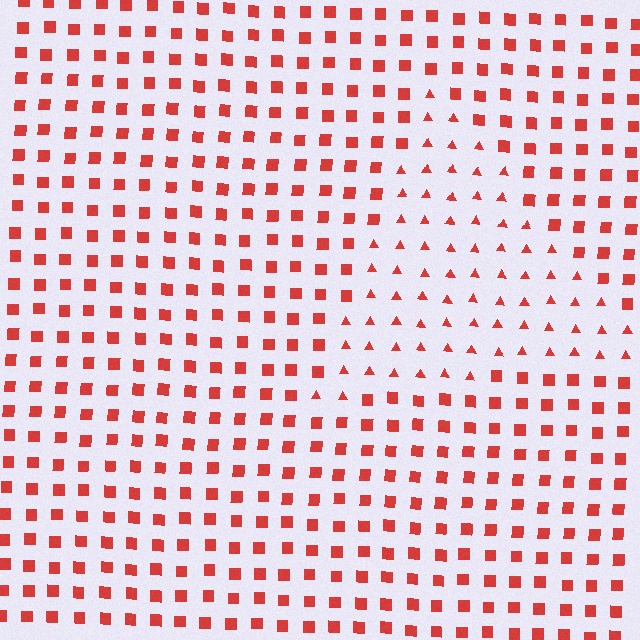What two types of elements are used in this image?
The image uses triangles inside the triangle region and squares outside it.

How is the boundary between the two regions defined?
The boundary is defined by a change in element shape: triangles inside vs. squares outside. All elements share the same color and spacing.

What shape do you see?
I see a triangle.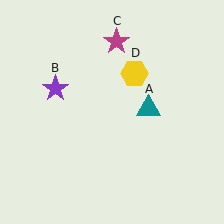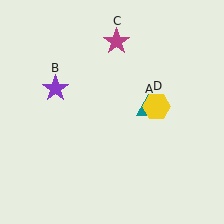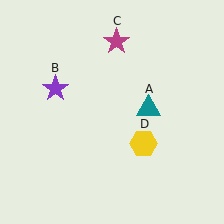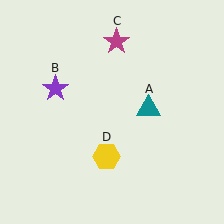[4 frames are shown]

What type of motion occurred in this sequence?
The yellow hexagon (object D) rotated clockwise around the center of the scene.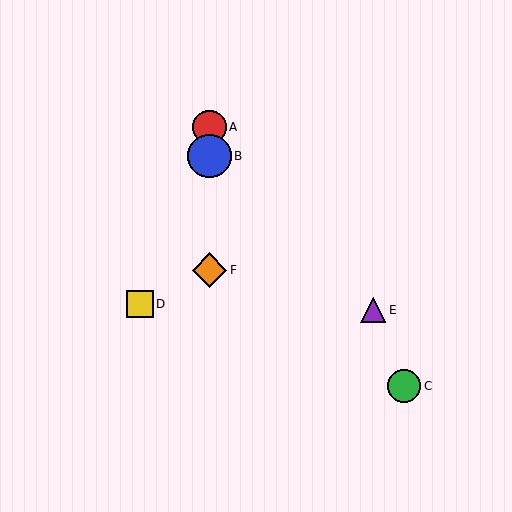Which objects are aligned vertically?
Objects A, B, F are aligned vertically.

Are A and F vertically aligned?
Yes, both are at x≈209.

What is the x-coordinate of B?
Object B is at x≈209.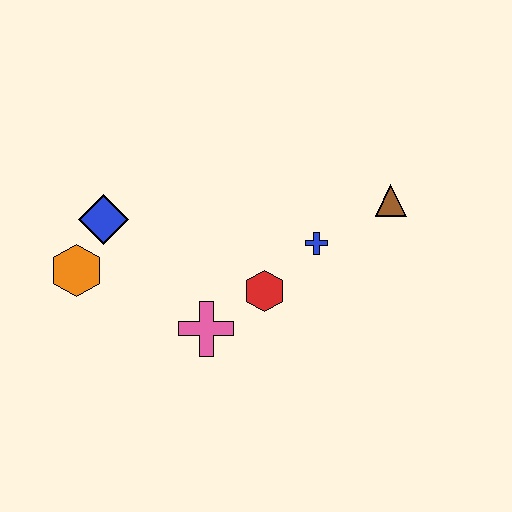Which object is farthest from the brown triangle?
The orange hexagon is farthest from the brown triangle.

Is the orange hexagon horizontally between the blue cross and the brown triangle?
No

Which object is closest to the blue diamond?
The orange hexagon is closest to the blue diamond.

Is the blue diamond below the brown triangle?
Yes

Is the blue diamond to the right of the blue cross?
No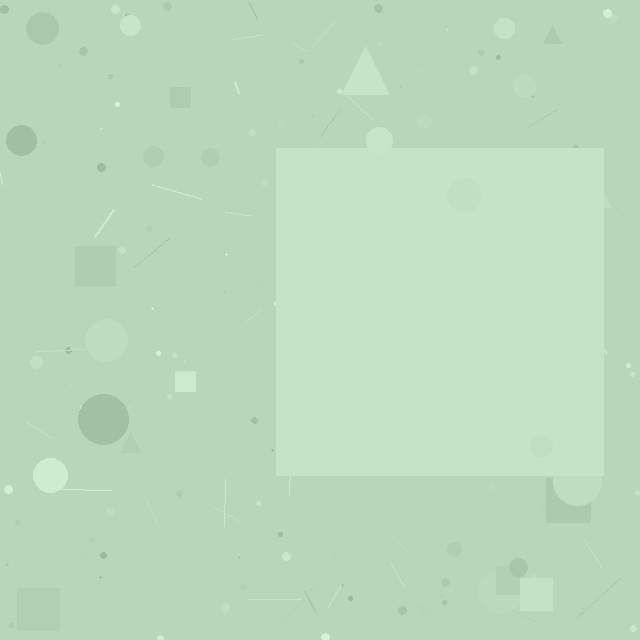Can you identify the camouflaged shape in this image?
The camouflaged shape is a square.